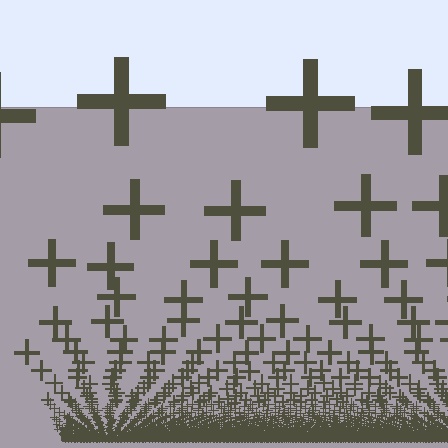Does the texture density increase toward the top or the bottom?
Density increases toward the bottom.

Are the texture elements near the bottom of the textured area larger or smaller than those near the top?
Smaller. The gradient is inverted — elements near the bottom are smaller and denser.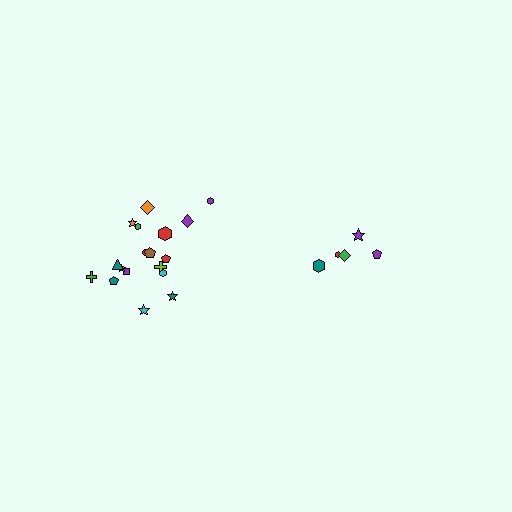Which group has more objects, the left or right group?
The left group.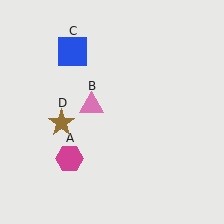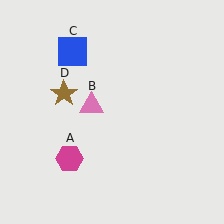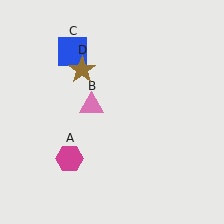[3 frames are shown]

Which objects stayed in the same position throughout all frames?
Magenta hexagon (object A) and pink triangle (object B) and blue square (object C) remained stationary.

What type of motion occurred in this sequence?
The brown star (object D) rotated clockwise around the center of the scene.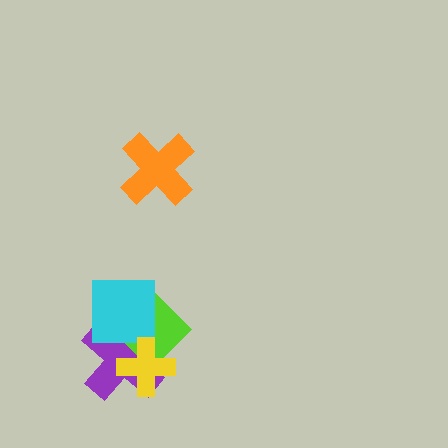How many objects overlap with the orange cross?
0 objects overlap with the orange cross.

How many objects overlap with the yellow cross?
2 objects overlap with the yellow cross.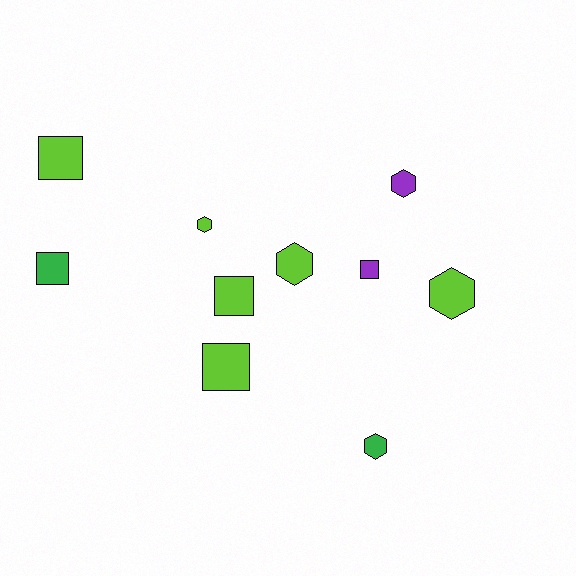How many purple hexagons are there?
There is 1 purple hexagon.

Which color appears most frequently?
Lime, with 6 objects.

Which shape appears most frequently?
Hexagon, with 5 objects.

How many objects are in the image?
There are 10 objects.